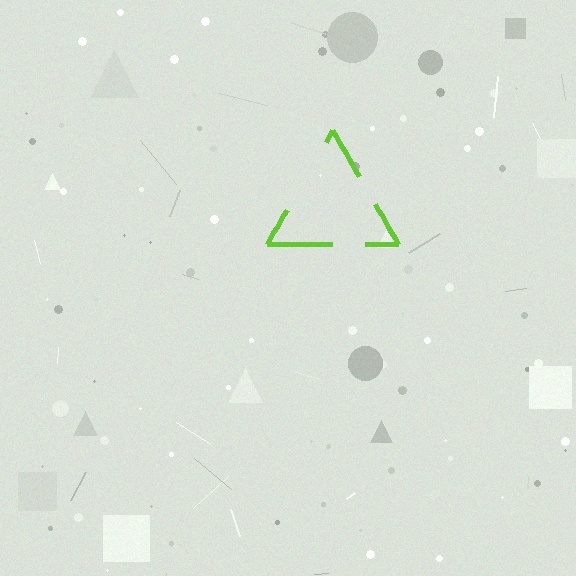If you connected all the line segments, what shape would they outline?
They would outline a triangle.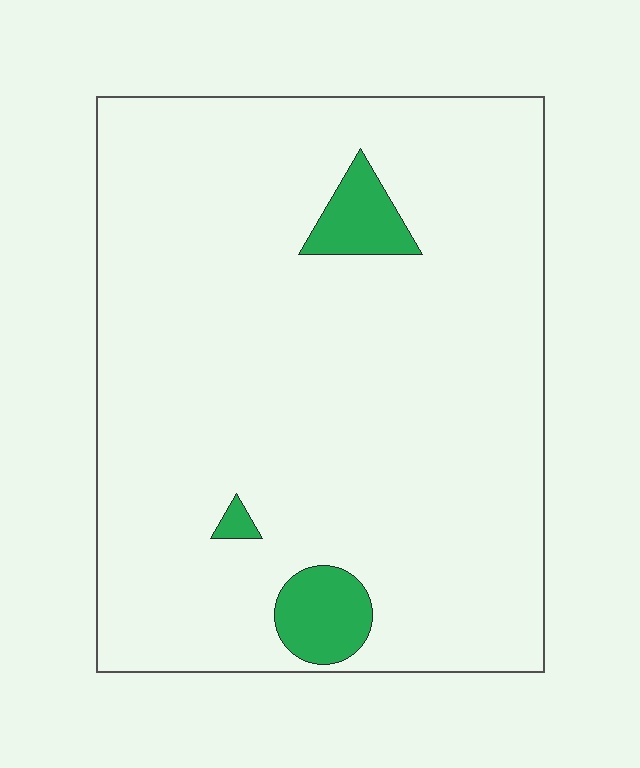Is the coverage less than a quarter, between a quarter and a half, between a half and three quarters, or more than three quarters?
Less than a quarter.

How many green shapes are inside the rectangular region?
3.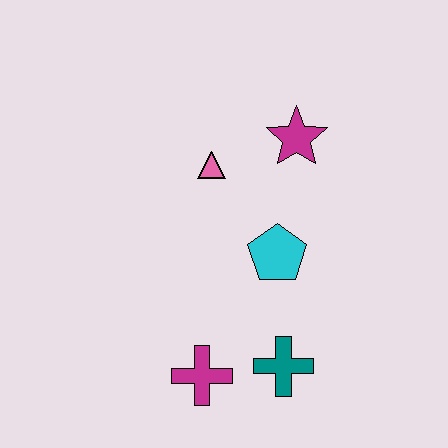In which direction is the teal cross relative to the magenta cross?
The teal cross is to the right of the magenta cross.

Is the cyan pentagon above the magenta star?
No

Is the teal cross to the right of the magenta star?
No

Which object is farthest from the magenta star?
The magenta cross is farthest from the magenta star.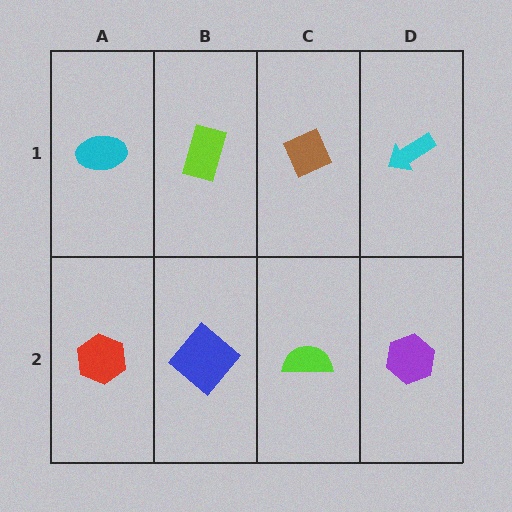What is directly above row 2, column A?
A cyan ellipse.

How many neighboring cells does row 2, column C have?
3.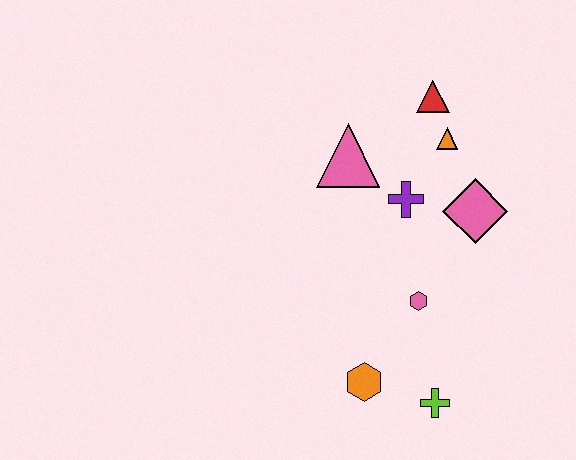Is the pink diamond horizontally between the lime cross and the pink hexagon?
No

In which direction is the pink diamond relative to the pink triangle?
The pink diamond is to the right of the pink triangle.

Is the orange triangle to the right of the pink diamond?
No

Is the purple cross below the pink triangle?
Yes